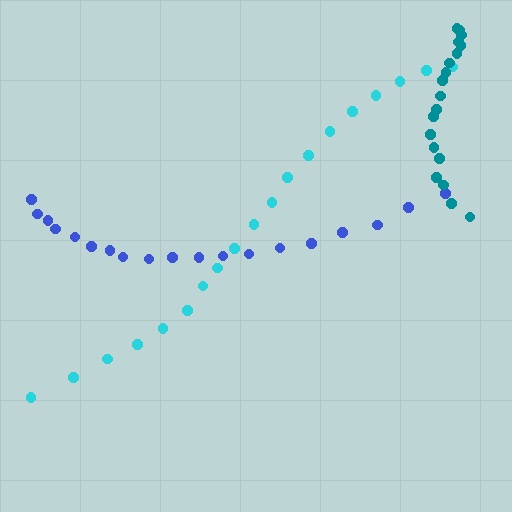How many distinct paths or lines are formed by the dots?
There are 3 distinct paths.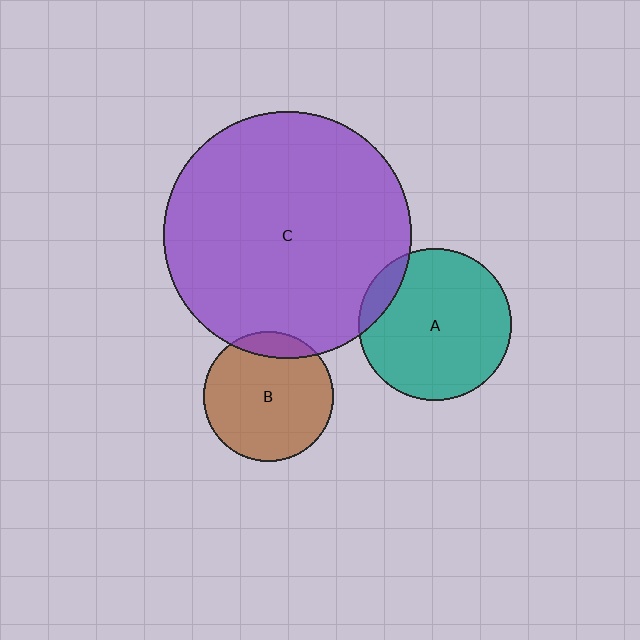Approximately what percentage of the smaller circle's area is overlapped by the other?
Approximately 10%.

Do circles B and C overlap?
Yes.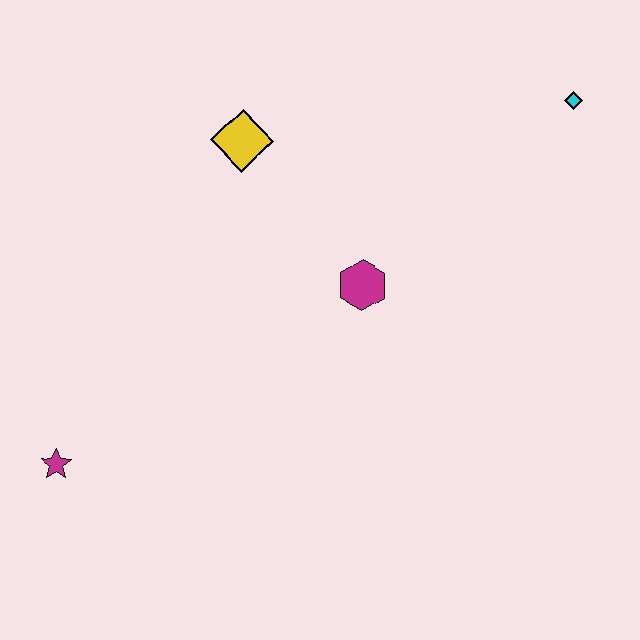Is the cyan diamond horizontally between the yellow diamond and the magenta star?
No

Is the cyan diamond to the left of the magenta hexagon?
No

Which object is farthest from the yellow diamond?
The magenta star is farthest from the yellow diamond.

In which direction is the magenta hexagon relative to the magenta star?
The magenta hexagon is to the right of the magenta star.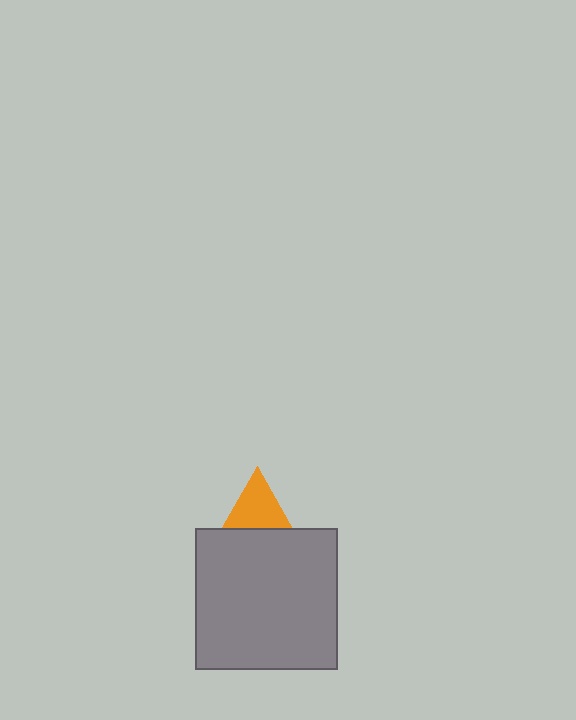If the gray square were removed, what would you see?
You would see the complete orange triangle.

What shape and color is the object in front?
The object in front is a gray square.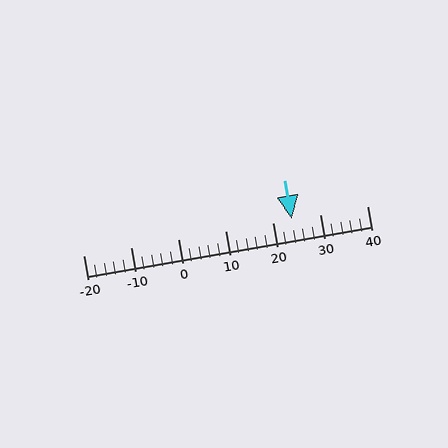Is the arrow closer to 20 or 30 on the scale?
The arrow is closer to 20.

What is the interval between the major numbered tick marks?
The major tick marks are spaced 10 units apart.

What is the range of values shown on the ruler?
The ruler shows values from -20 to 40.